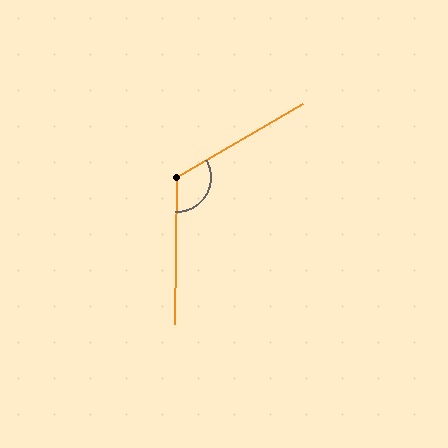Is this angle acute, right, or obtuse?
It is obtuse.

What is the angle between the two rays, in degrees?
Approximately 121 degrees.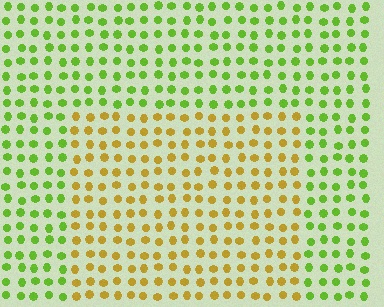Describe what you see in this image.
The image is filled with small lime elements in a uniform arrangement. A rectangle-shaped region is visible where the elements are tinted to a slightly different hue, forming a subtle color boundary.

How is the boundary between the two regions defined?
The boundary is defined purely by a slight shift in hue (about 50 degrees). Spacing, size, and orientation are identical on both sides.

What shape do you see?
I see a rectangle.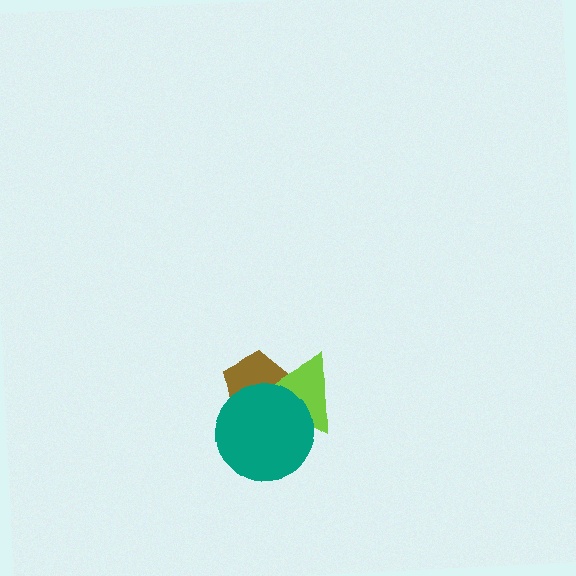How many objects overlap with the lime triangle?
2 objects overlap with the lime triangle.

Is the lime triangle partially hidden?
Yes, it is partially covered by another shape.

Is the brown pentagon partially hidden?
Yes, it is partially covered by another shape.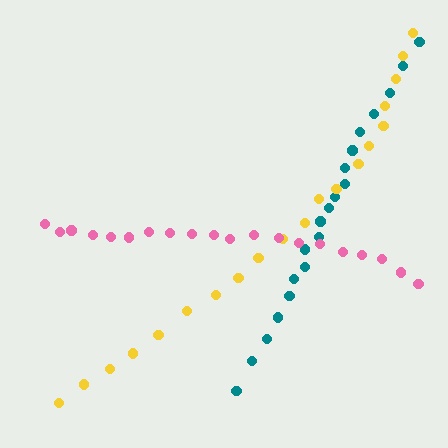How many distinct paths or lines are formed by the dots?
There are 3 distinct paths.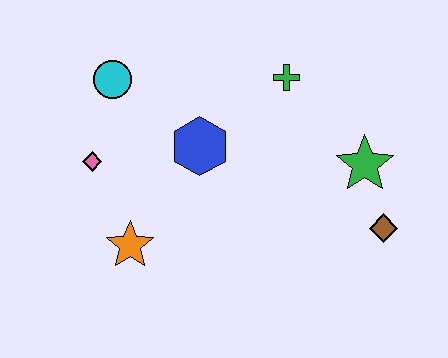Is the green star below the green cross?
Yes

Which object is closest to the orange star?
The pink diamond is closest to the orange star.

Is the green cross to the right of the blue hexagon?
Yes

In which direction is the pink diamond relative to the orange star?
The pink diamond is above the orange star.